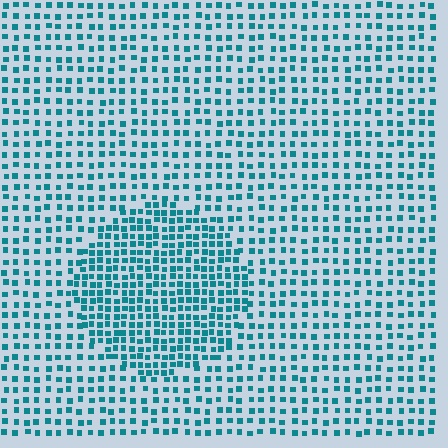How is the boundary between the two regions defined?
The boundary is defined by a change in element density (approximately 1.8x ratio). All elements are the same color, size, and shape.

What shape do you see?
I see a circle.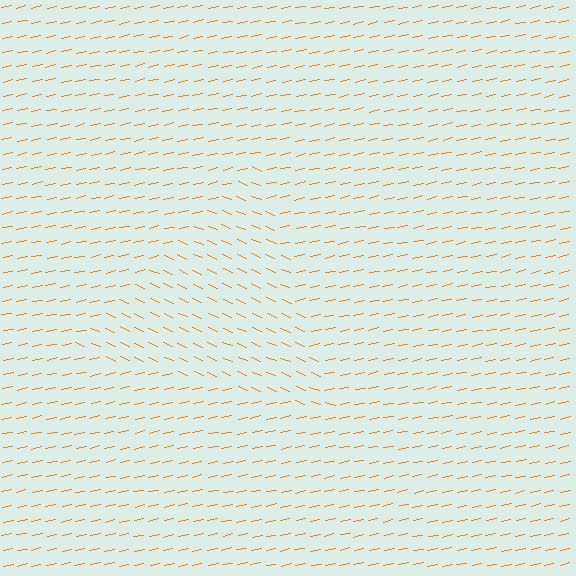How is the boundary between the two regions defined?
The boundary is defined purely by a change in line orientation (approximately 35 degrees difference). All lines are the same color and thickness.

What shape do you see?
I see a triangle.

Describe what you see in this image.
The image is filled with small orange line segments. A triangle region in the image has lines oriented differently from the surrounding lines, creating a visible texture boundary.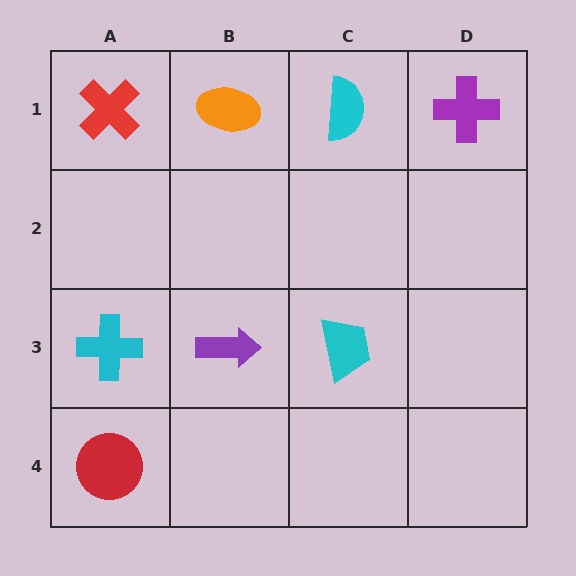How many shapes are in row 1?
4 shapes.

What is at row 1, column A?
A red cross.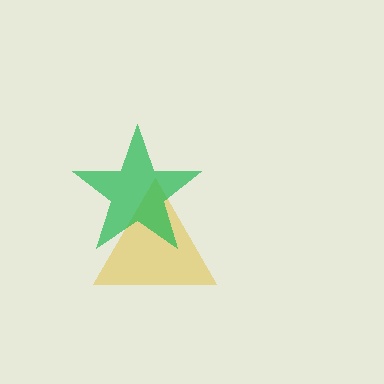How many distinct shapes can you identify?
There are 2 distinct shapes: a yellow triangle, a green star.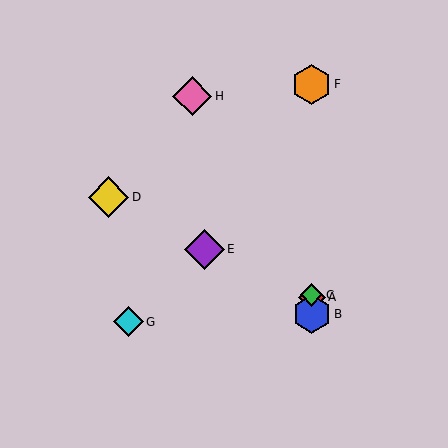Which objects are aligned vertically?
Objects A, B, C, F are aligned vertically.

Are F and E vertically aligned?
No, F is at x≈312 and E is at x≈204.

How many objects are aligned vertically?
4 objects (A, B, C, F) are aligned vertically.